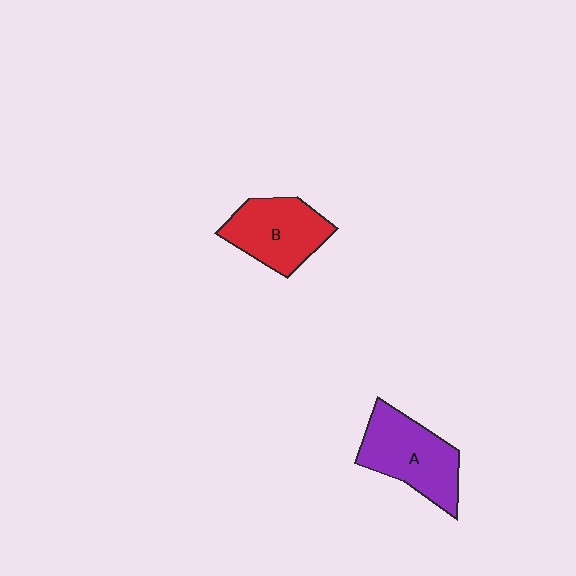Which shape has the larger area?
Shape A (purple).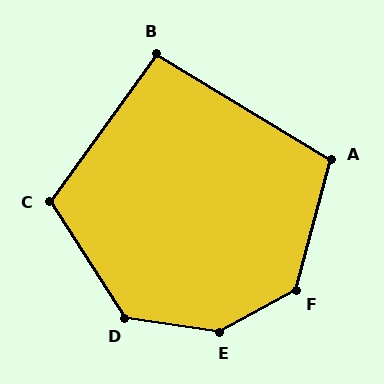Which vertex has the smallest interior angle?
B, at approximately 95 degrees.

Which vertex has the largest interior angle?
E, at approximately 143 degrees.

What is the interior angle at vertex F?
Approximately 134 degrees (obtuse).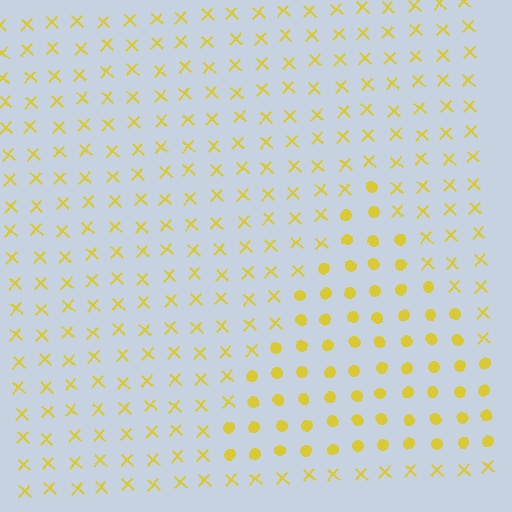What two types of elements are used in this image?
The image uses circles inside the triangle region and X marks outside it.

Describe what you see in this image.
The image is filled with small yellow elements arranged in a uniform grid. A triangle-shaped region contains circles, while the surrounding area contains X marks. The boundary is defined purely by the change in element shape.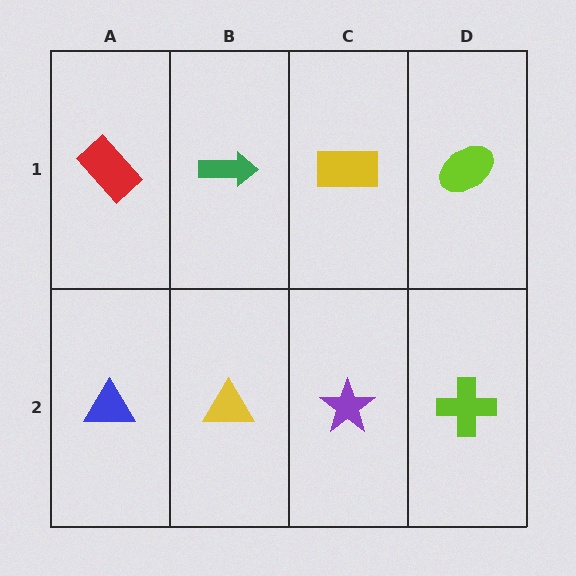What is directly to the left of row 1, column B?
A red rectangle.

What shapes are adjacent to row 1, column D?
A lime cross (row 2, column D), a yellow rectangle (row 1, column C).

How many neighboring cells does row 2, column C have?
3.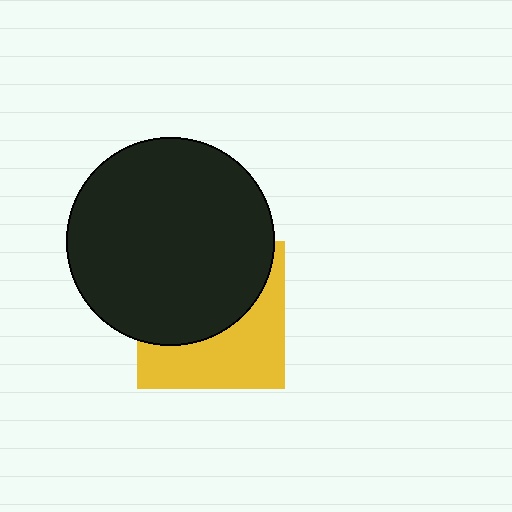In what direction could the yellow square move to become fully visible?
The yellow square could move down. That would shift it out from behind the black circle entirely.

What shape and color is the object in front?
The object in front is a black circle.